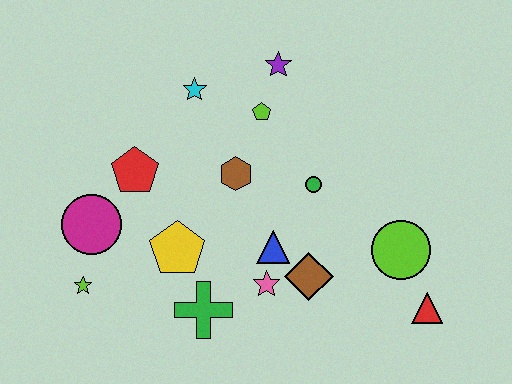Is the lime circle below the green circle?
Yes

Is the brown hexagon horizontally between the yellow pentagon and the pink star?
Yes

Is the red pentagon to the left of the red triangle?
Yes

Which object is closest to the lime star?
The magenta circle is closest to the lime star.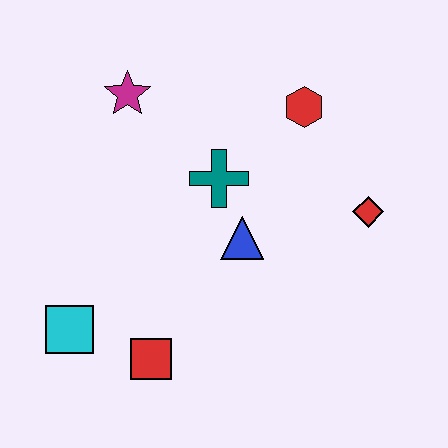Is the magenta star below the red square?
No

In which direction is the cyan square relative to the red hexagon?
The cyan square is to the left of the red hexagon.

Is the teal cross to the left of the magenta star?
No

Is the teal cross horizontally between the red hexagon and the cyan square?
Yes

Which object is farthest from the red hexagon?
The cyan square is farthest from the red hexagon.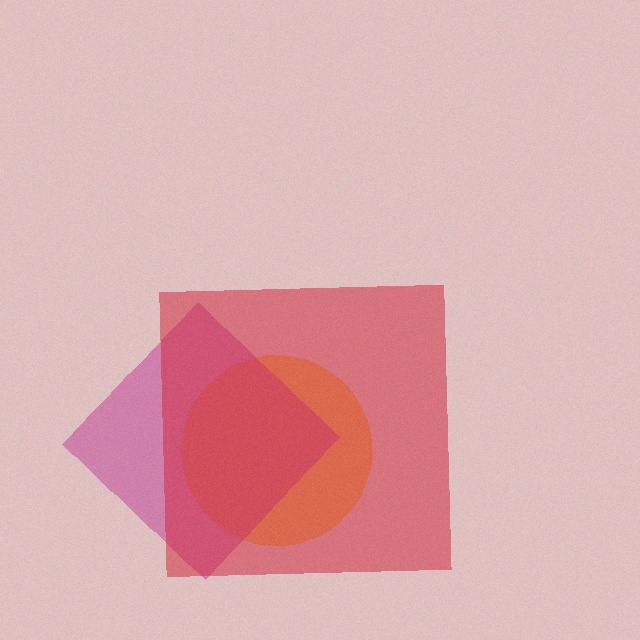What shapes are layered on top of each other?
The layered shapes are: an orange circle, a magenta diamond, a red square.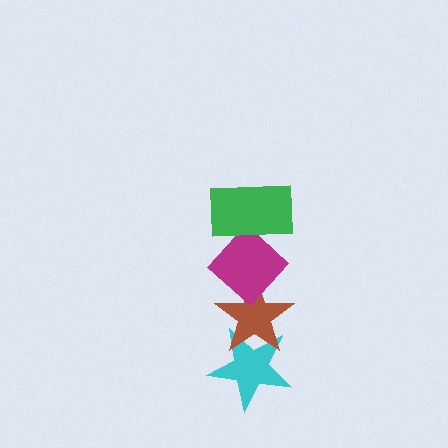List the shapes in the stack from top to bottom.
From top to bottom: the green rectangle, the magenta diamond, the brown star, the cyan star.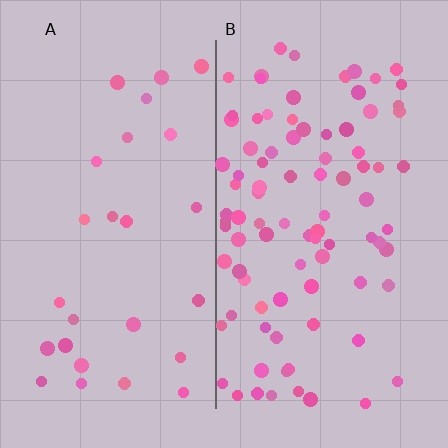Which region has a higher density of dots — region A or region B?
B (the right).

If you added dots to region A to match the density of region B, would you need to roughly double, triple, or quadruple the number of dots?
Approximately triple.